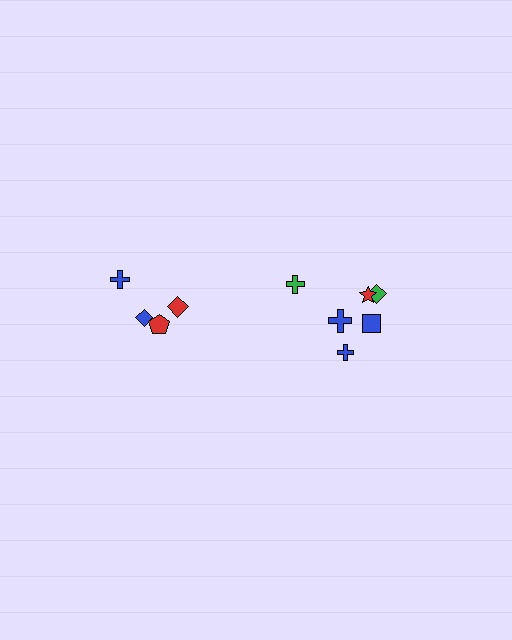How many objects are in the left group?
There are 4 objects.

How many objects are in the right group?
There are 6 objects.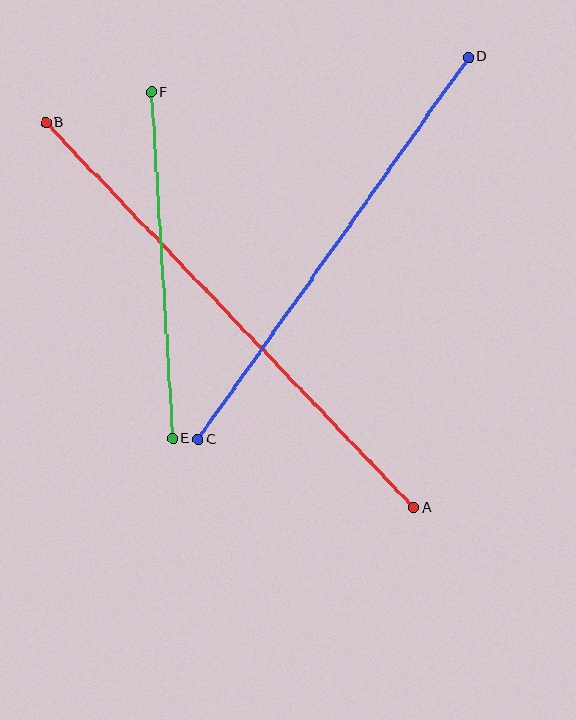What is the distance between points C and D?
The distance is approximately 469 pixels.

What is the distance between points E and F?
The distance is approximately 347 pixels.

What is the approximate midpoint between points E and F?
The midpoint is at approximately (162, 265) pixels.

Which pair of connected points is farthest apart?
Points A and B are farthest apart.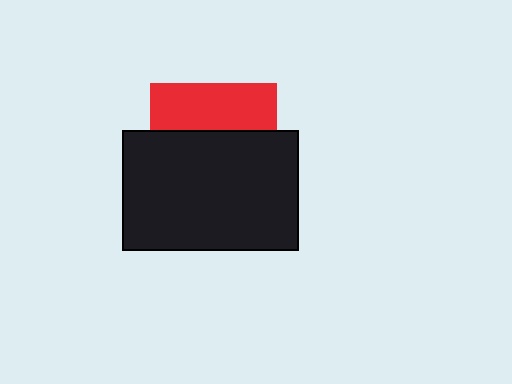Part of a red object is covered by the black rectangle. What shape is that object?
It is a square.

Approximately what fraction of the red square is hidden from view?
Roughly 63% of the red square is hidden behind the black rectangle.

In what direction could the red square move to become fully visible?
The red square could move up. That would shift it out from behind the black rectangle entirely.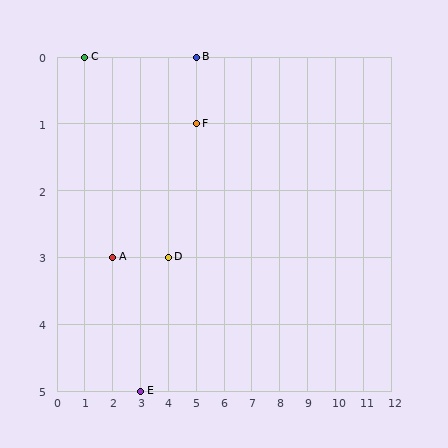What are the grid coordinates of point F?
Point F is at grid coordinates (5, 1).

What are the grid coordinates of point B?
Point B is at grid coordinates (5, 0).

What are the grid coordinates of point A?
Point A is at grid coordinates (2, 3).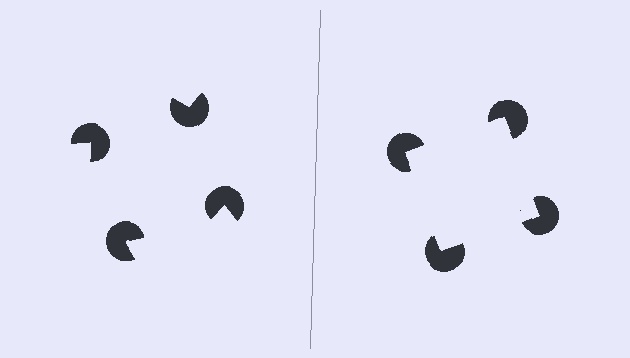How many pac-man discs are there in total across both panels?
8 — 4 on each side.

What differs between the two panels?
The pac-man discs are positioned identically on both sides; only the wedge orientations differ. On the right they align to a square; on the left they are misaligned.